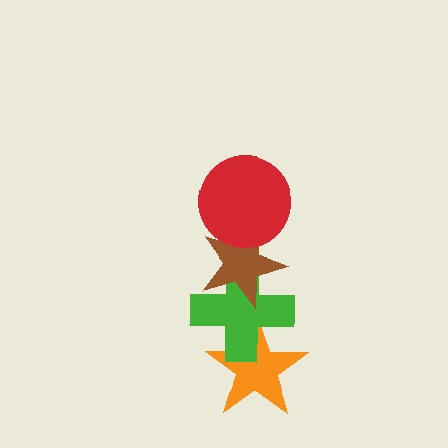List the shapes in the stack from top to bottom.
From top to bottom: the red circle, the brown star, the green cross, the orange star.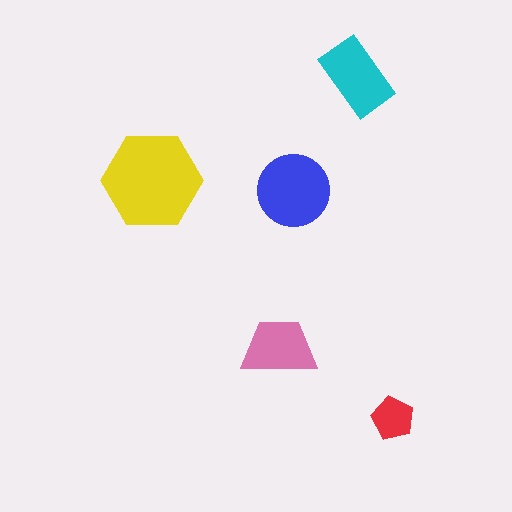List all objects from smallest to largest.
The red pentagon, the pink trapezoid, the cyan rectangle, the blue circle, the yellow hexagon.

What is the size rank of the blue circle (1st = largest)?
2nd.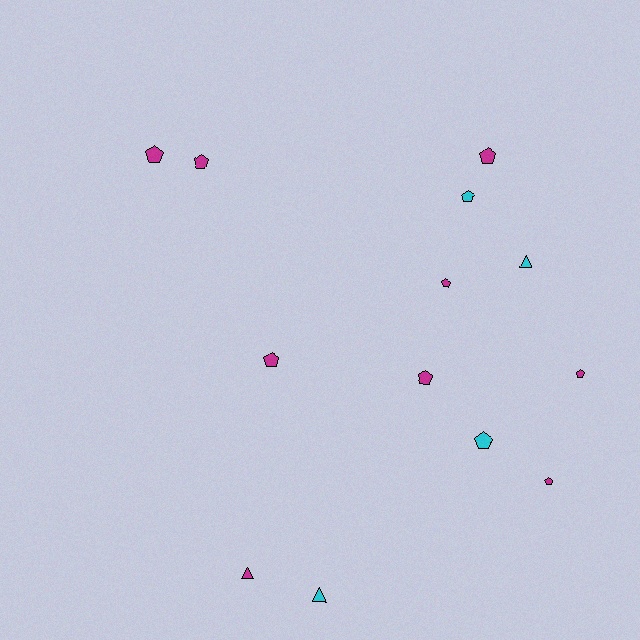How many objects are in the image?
There are 13 objects.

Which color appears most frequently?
Magenta, with 9 objects.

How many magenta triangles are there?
There is 1 magenta triangle.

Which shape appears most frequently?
Pentagon, with 10 objects.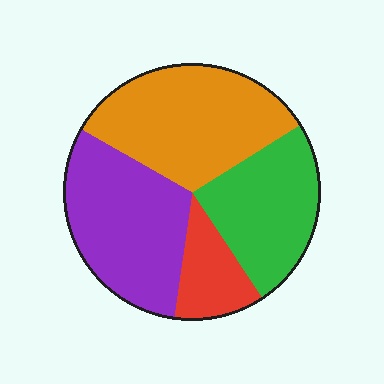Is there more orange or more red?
Orange.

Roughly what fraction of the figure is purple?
Purple takes up between a quarter and a half of the figure.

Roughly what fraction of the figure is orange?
Orange covers around 35% of the figure.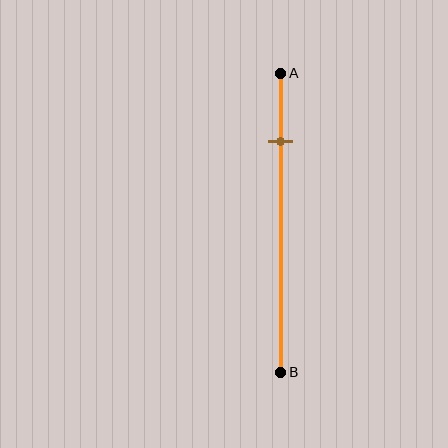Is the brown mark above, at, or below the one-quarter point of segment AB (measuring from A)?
The brown mark is approximately at the one-quarter point of segment AB.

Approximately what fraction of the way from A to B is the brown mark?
The brown mark is approximately 25% of the way from A to B.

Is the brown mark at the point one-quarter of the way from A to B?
Yes, the mark is approximately at the one-quarter point.